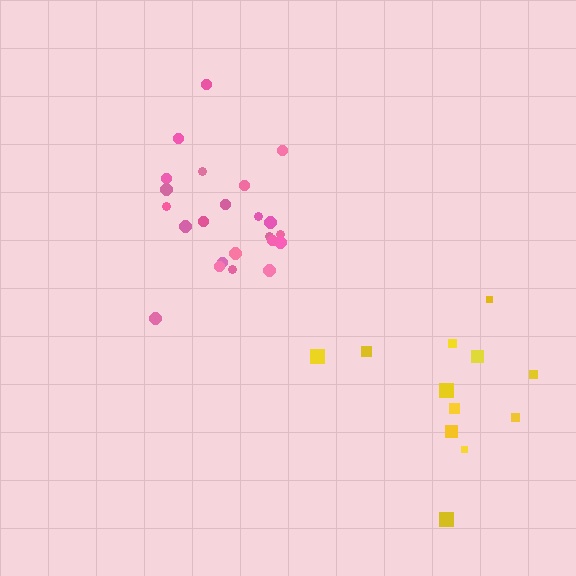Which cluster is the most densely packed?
Pink.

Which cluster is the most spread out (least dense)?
Yellow.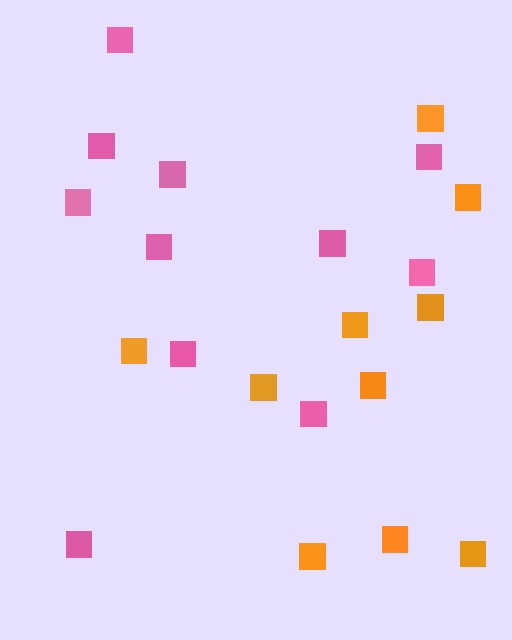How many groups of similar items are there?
There are 2 groups: one group of orange squares (10) and one group of pink squares (11).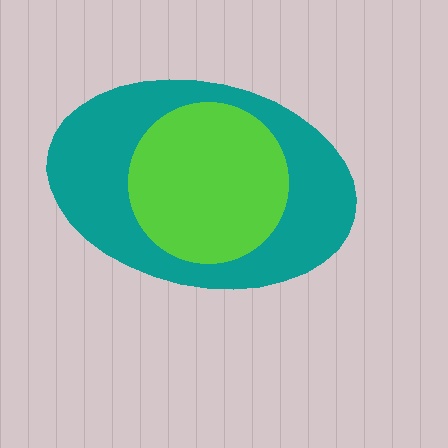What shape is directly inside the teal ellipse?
The lime circle.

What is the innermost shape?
The lime circle.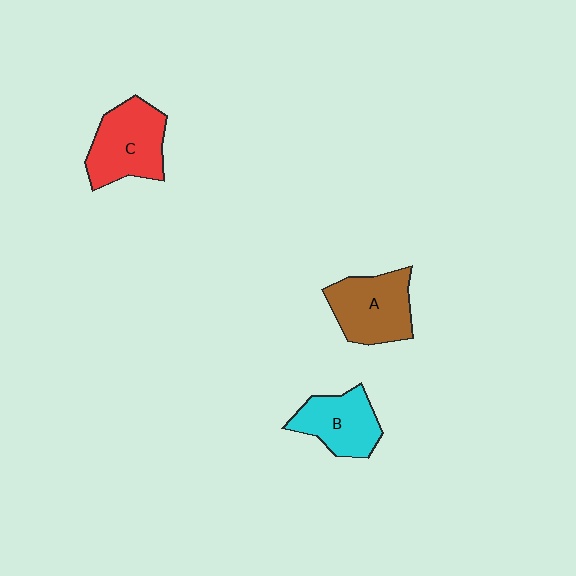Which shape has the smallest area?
Shape B (cyan).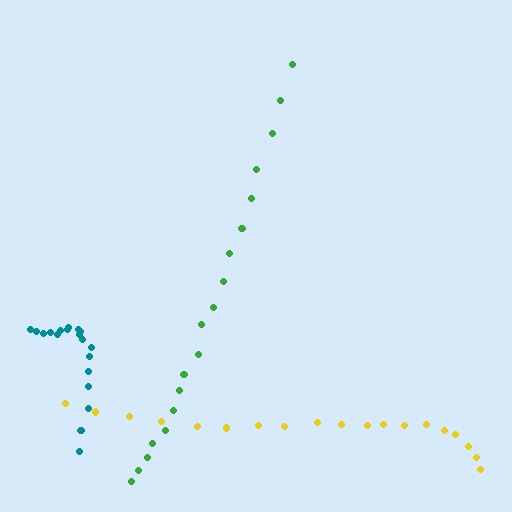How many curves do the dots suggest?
There are 3 distinct paths.